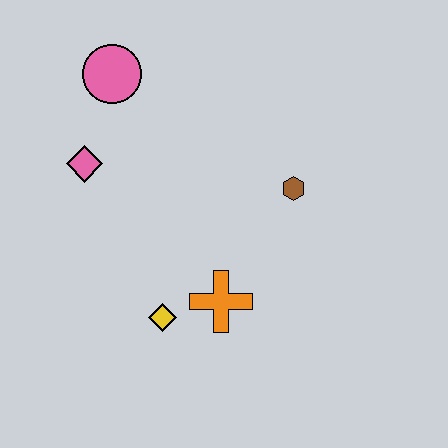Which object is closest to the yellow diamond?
The orange cross is closest to the yellow diamond.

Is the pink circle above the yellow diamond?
Yes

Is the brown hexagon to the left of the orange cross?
No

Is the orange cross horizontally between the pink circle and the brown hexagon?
Yes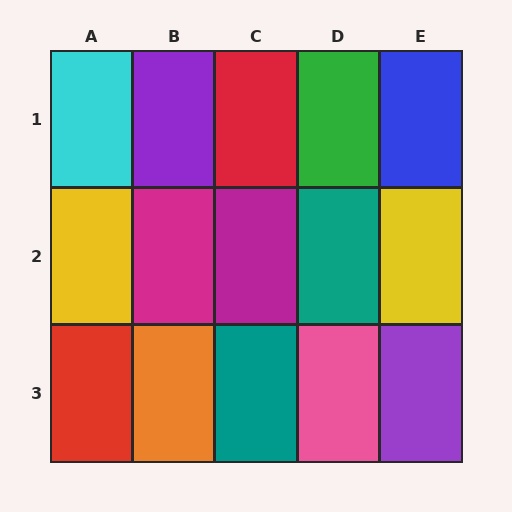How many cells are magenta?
2 cells are magenta.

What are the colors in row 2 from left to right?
Yellow, magenta, magenta, teal, yellow.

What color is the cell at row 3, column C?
Teal.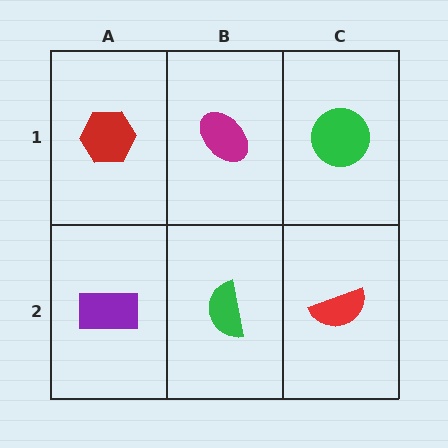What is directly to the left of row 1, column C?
A magenta ellipse.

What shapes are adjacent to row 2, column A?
A red hexagon (row 1, column A), a green semicircle (row 2, column B).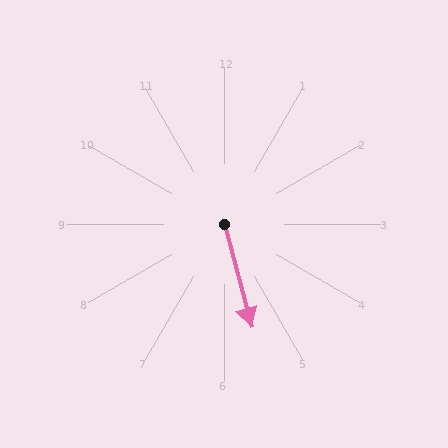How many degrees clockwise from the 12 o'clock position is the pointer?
Approximately 165 degrees.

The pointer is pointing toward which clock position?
Roughly 6 o'clock.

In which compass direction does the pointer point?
South.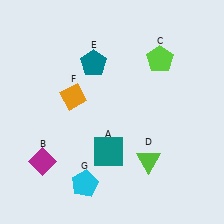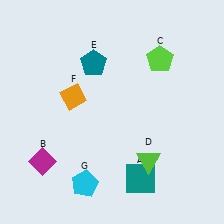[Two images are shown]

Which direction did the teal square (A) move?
The teal square (A) moved right.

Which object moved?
The teal square (A) moved right.